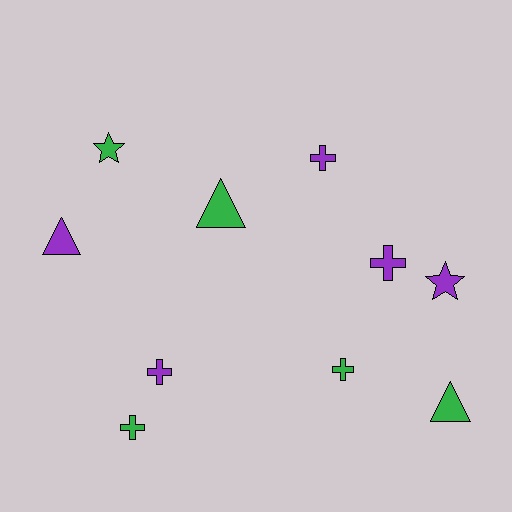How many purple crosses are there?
There are 3 purple crosses.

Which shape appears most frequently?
Cross, with 5 objects.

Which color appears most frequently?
Green, with 5 objects.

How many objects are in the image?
There are 10 objects.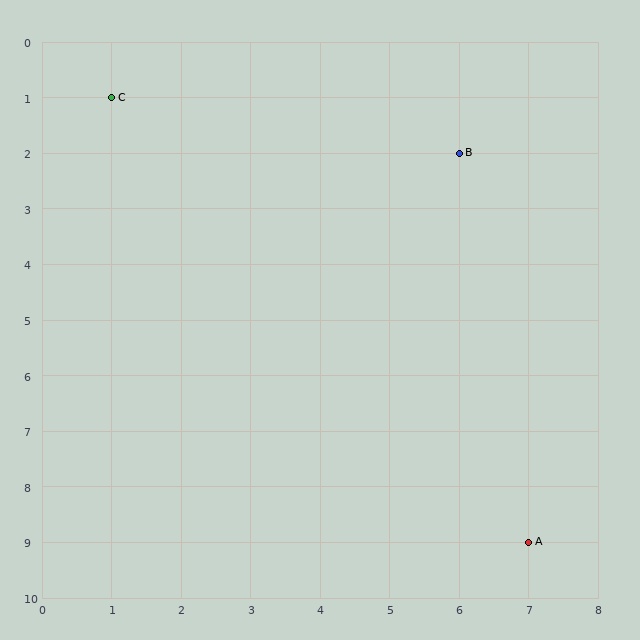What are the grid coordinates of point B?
Point B is at grid coordinates (6, 2).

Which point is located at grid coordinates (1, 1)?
Point C is at (1, 1).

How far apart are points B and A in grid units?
Points B and A are 1 column and 7 rows apart (about 7.1 grid units diagonally).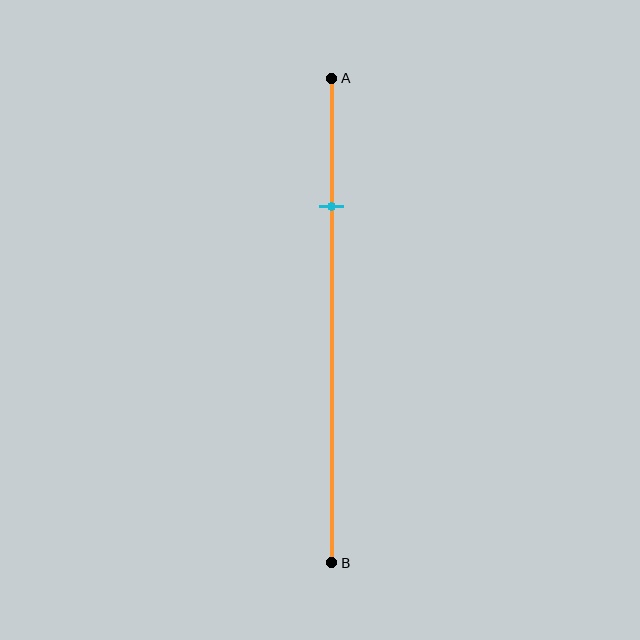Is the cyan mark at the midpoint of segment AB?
No, the mark is at about 25% from A, not at the 50% midpoint.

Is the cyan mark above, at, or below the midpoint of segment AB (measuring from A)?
The cyan mark is above the midpoint of segment AB.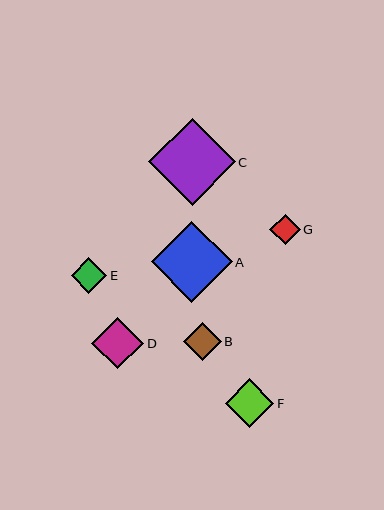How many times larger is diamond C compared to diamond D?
Diamond C is approximately 1.7 times the size of diamond D.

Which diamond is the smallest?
Diamond G is the smallest with a size of approximately 30 pixels.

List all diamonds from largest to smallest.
From largest to smallest: C, A, D, F, B, E, G.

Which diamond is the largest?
Diamond C is the largest with a size of approximately 87 pixels.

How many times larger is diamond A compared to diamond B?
Diamond A is approximately 2.1 times the size of diamond B.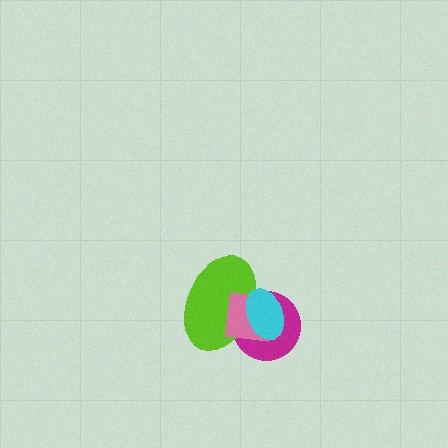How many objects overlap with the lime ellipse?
3 objects overlap with the lime ellipse.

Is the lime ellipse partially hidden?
Yes, it is partially covered by another shape.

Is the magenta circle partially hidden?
Yes, it is partially covered by another shape.